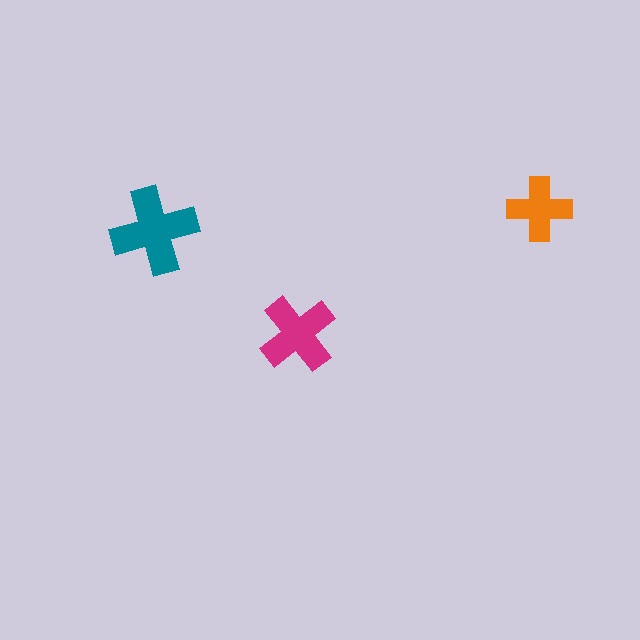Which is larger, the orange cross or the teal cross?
The teal one.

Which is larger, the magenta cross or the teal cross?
The teal one.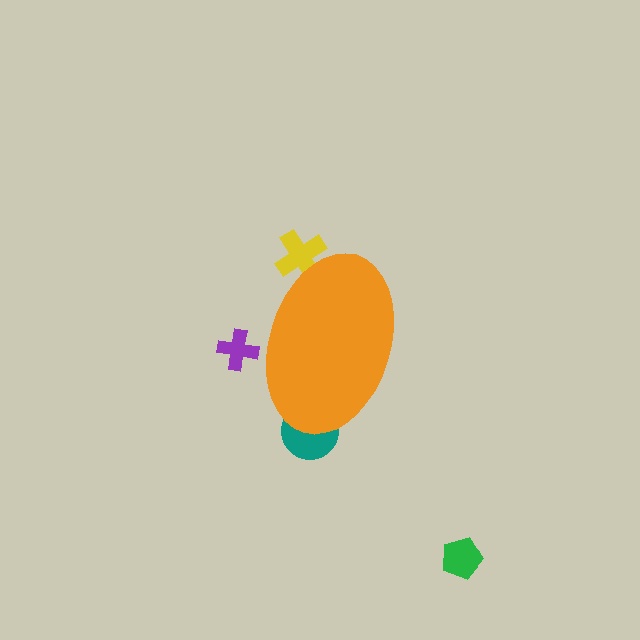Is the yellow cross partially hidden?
Yes, the yellow cross is partially hidden behind the orange ellipse.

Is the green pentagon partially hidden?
No, the green pentagon is fully visible.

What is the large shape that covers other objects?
An orange ellipse.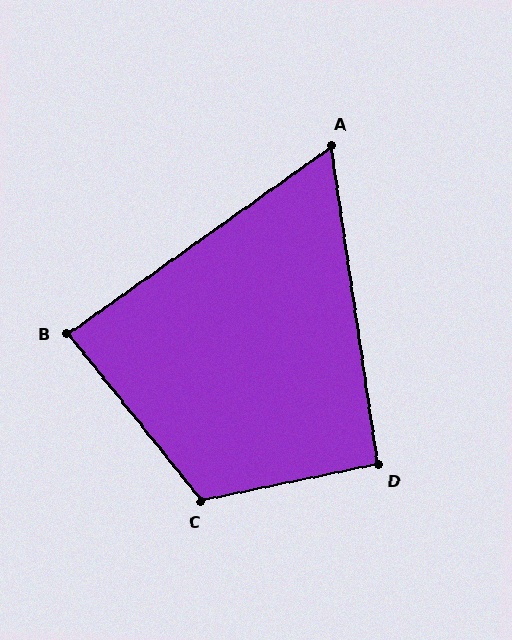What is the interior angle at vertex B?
Approximately 87 degrees (approximately right).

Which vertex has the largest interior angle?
C, at approximately 117 degrees.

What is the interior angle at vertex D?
Approximately 93 degrees (approximately right).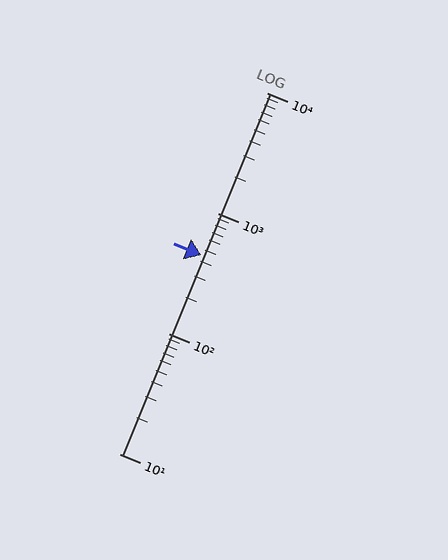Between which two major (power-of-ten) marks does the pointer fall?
The pointer is between 100 and 1000.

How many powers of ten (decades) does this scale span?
The scale spans 3 decades, from 10 to 10000.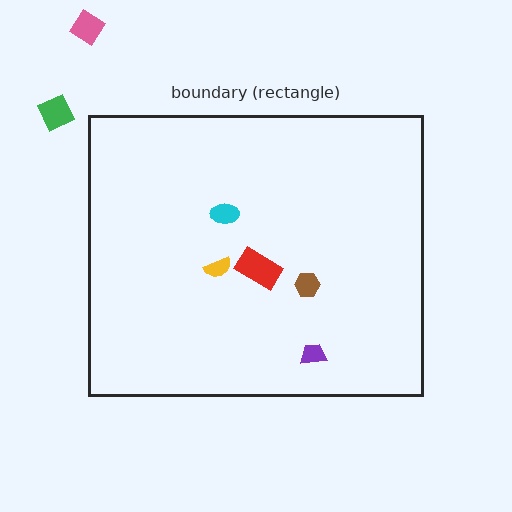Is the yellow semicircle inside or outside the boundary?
Inside.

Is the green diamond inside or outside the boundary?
Outside.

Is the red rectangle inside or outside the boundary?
Inside.